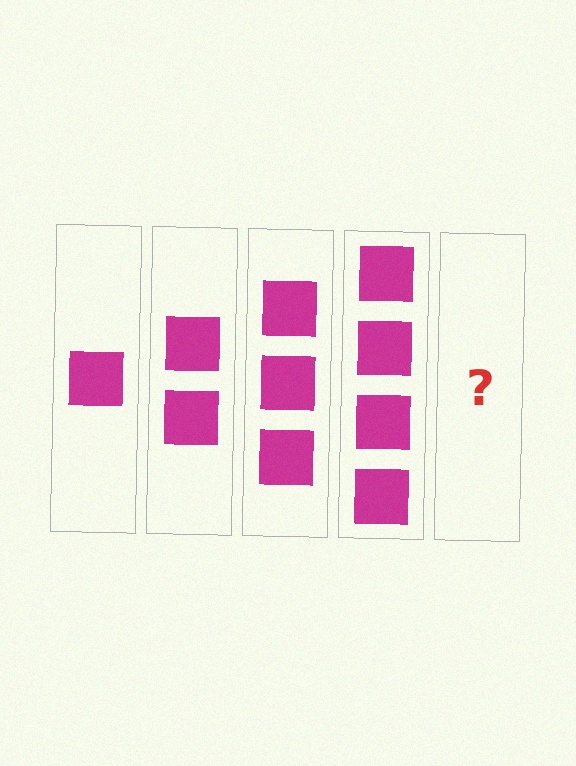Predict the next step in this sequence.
The next step is 5 squares.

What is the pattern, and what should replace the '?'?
The pattern is that each step adds one more square. The '?' should be 5 squares.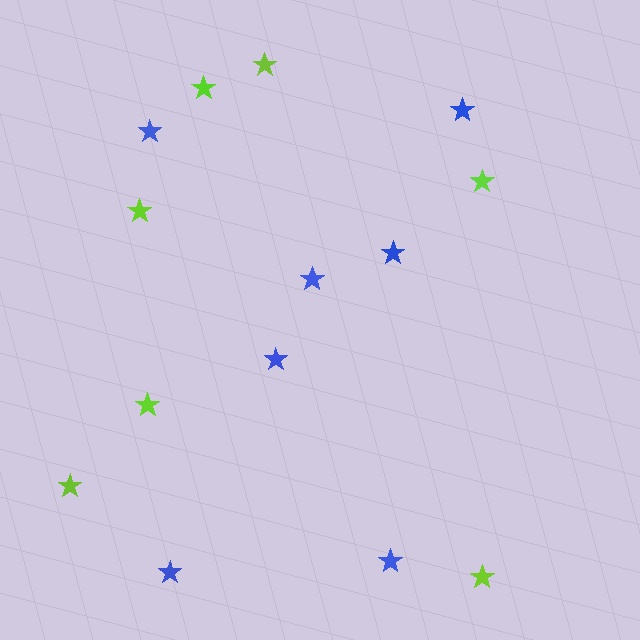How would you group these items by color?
There are 2 groups: one group of lime stars (7) and one group of blue stars (7).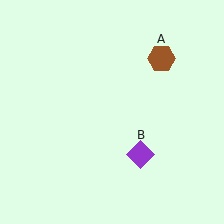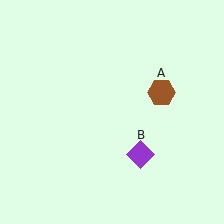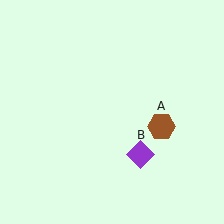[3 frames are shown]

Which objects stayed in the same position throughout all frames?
Purple diamond (object B) remained stationary.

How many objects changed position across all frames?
1 object changed position: brown hexagon (object A).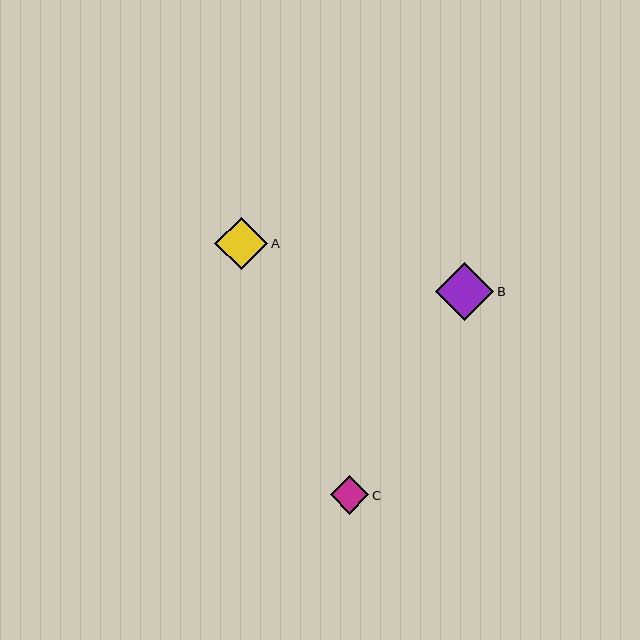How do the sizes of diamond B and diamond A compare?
Diamond B and diamond A are approximately the same size.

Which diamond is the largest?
Diamond B is the largest with a size of approximately 58 pixels.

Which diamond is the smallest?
Diamond C is the smallest with a size of approximately 38 pixels.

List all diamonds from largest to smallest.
From largest to smallest: B, A, C.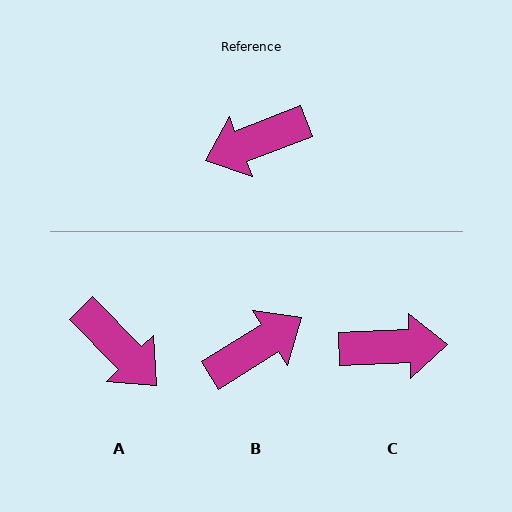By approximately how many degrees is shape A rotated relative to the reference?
Approximately 113 degrees counter-clockwise.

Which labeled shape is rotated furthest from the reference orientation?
B, about 169 degrees away.